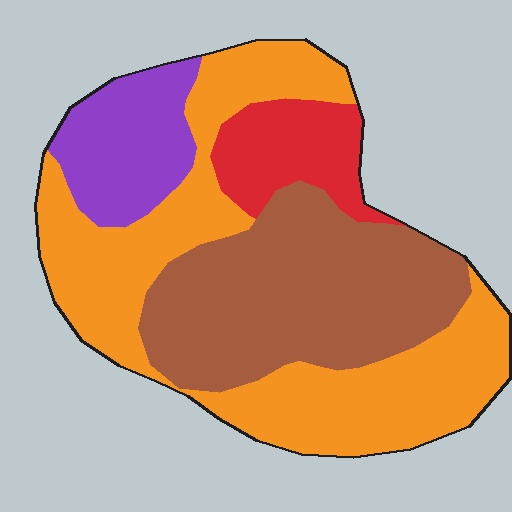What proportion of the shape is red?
Red takes up about one tenth (1/10) of the shape.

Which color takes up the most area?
Orange, at roughly 45%.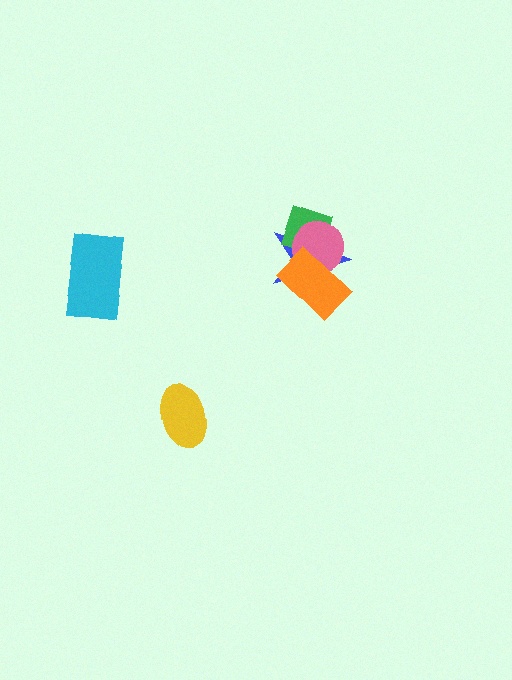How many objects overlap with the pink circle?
3 objects overlap with the pink circle.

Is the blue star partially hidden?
Yes, it is partially covered by another shape.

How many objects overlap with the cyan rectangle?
0 objects overlap with the cyan rectangle.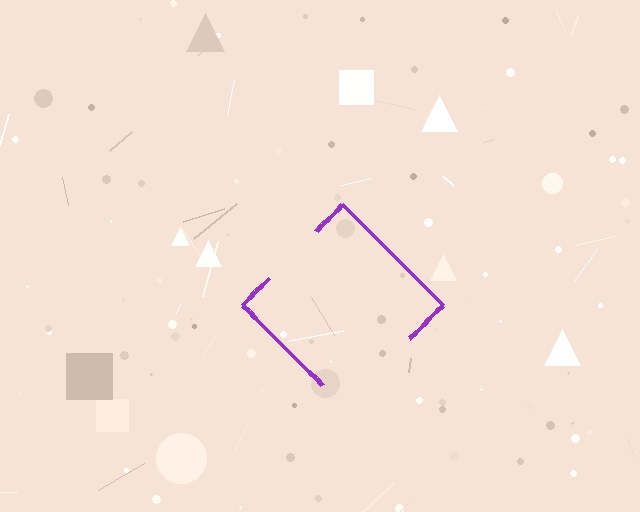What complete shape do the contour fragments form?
The contour fragments form a diamond.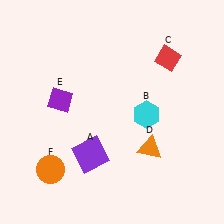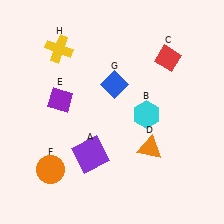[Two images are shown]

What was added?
A blue diamond (G), a yellow cross (H) were added in Image 2.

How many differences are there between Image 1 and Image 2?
There are 2 differences between the two images.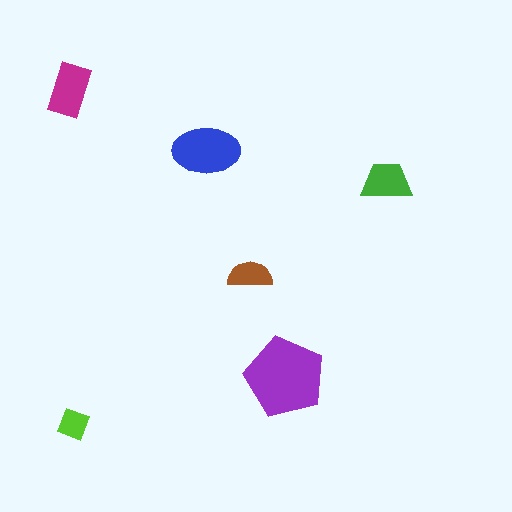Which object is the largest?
The purple pentagon.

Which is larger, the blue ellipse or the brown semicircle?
The blue ellipse.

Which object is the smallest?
The lime diamond.